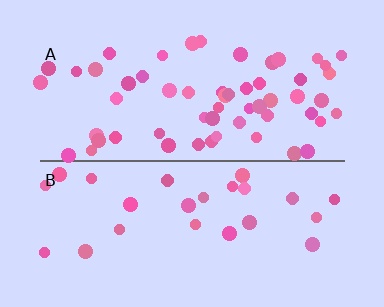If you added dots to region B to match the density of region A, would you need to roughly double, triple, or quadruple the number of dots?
Approximately double.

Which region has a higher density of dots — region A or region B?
A (the top).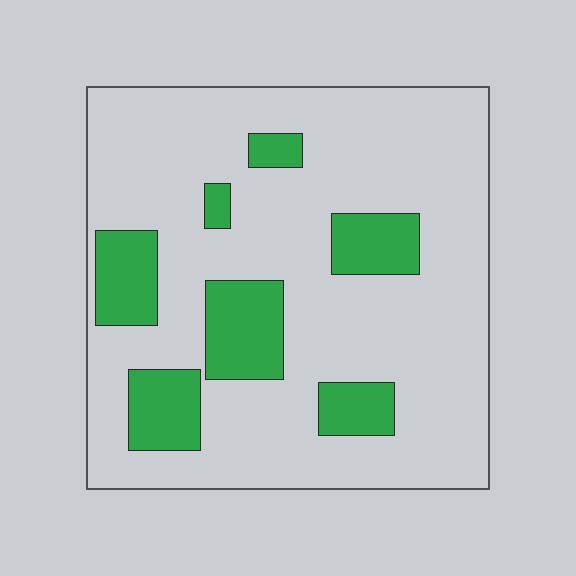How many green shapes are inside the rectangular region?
7.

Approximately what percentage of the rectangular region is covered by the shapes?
Approximately 20%.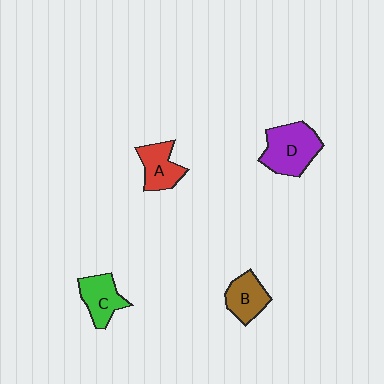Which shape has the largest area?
Shape D (purple).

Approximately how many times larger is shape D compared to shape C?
Approximately 1.5 times.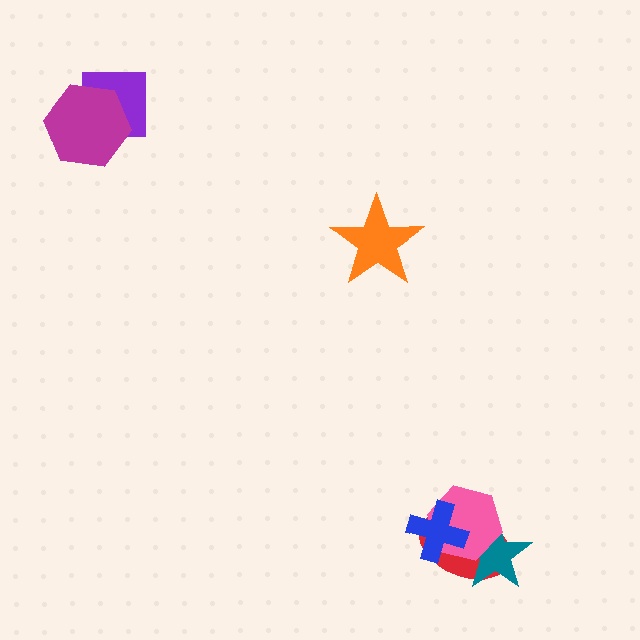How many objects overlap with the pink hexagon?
3 objects overlap with the pink hexagon.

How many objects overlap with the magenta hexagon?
1 object overlaps with the magenta hexagon.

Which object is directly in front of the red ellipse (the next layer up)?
The teal star is directly in front of the red ellipse.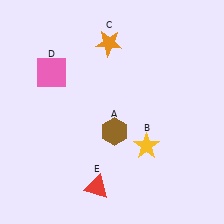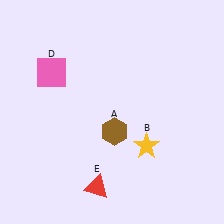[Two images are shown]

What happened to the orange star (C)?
The orange star (C) was removed in Image 2. It was in the top-left area of Image 1.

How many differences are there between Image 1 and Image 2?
There is 1 difference between the two images.